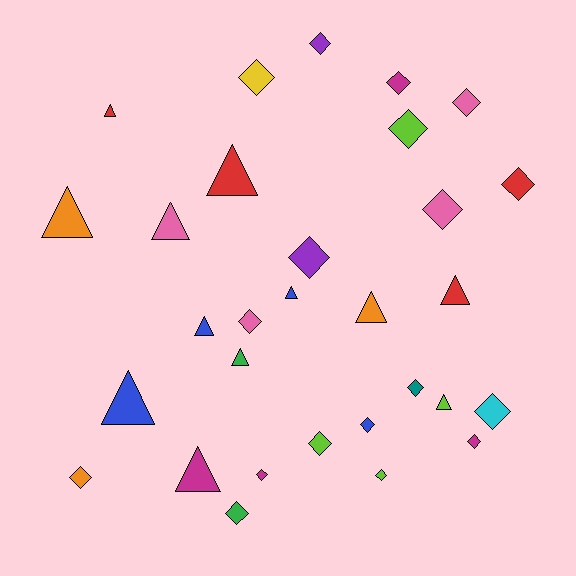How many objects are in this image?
There are 30 objects.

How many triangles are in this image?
There are 12 triangles.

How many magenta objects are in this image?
There are 4 magenta objects.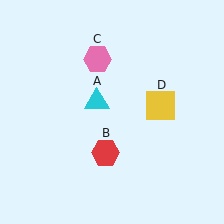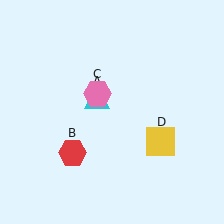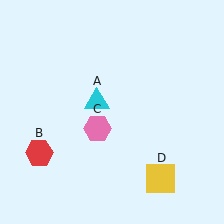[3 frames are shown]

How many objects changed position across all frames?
3 objects changed position: red hexagon (object B), pink hexagon (object C), yellow square (object D).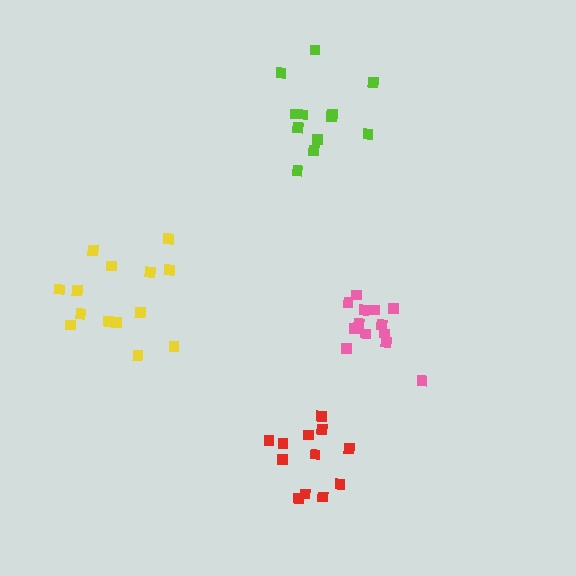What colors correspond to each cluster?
The clusters are colored: pink, lime, yellow, red.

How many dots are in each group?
Group 1: 13 dots, Group 2: 12 dots, Group 3: 14 dots, Group 4: 12 dots (51 total).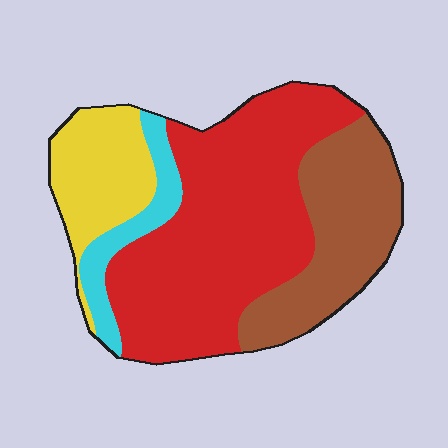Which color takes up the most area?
Red, at roughly 50%.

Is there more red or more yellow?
Red.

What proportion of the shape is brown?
Brown covers 25% of the shape.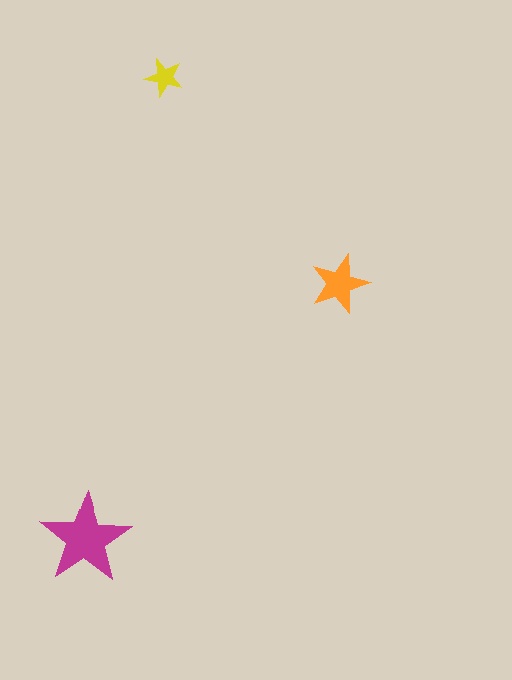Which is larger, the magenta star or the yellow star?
The magenta one.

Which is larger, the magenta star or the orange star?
The magenta one.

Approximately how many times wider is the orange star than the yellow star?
About 1.5 times wider.